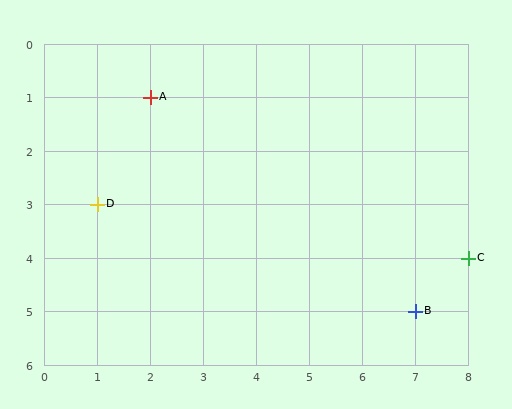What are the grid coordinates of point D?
Point D is at grid coordinates (1, 3).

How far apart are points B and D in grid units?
Points B and D are 6 columns and 2 rows apart (about 6.3 grid units diagonally).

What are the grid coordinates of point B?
Point B is at grid coordinates (7, 5).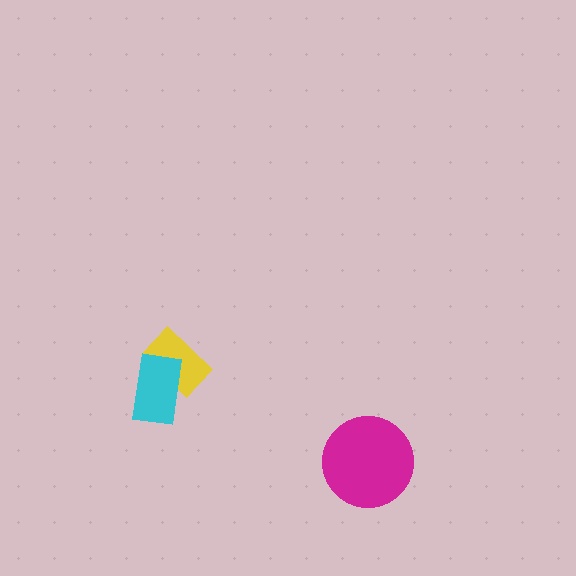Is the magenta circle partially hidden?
No, no other shape covers it.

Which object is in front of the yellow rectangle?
The cyan rectangle is in front of the yellow rectangle.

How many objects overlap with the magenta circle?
0 objects overlap with the magenta circle.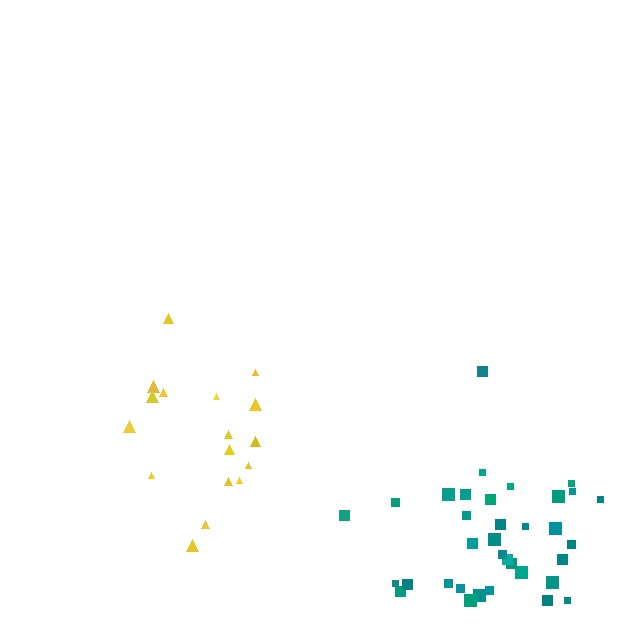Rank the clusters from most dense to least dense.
teal, yellow.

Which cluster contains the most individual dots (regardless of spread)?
Teal (35).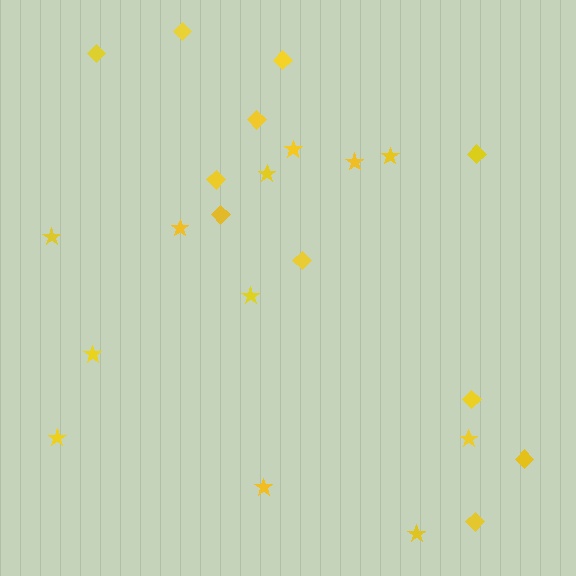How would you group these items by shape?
There are 2 groups: one group of diamonds (11) and one group of stars (12).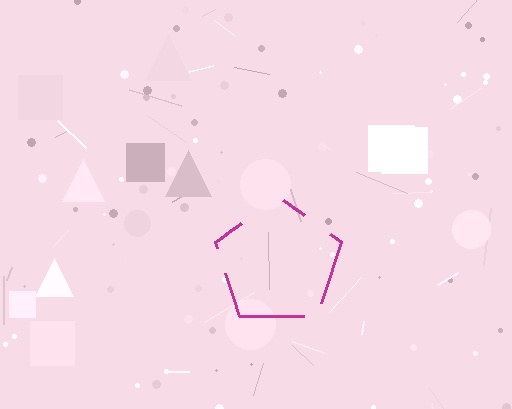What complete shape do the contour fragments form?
The contour fragments form a pentagon.